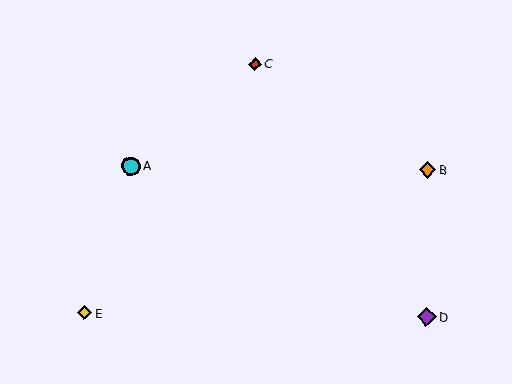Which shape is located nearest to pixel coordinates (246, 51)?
The red diamond (labeled C) at (255, 64) is nearest to that location.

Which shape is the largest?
The purple diamond (labeled D) is the largest.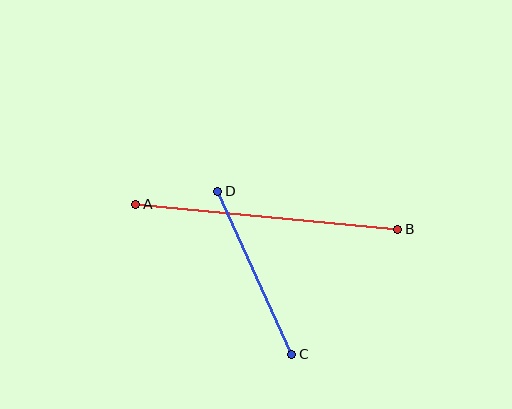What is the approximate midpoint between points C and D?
The midpoint is at approximately (255, 273) pixels.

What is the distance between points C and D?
The distance is approximately 179 pixels.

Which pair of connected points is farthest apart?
Points A and B are farthest apart.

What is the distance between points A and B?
The distance is approximately 263 pixels.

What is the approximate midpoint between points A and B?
The midpoint is at approximately (267, 217) pixels.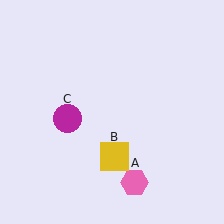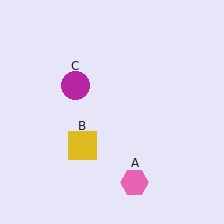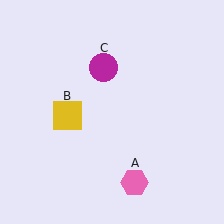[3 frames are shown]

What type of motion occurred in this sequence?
The yellow square (object B), magenta circle (object C) rotated clockwise around the center of the scene.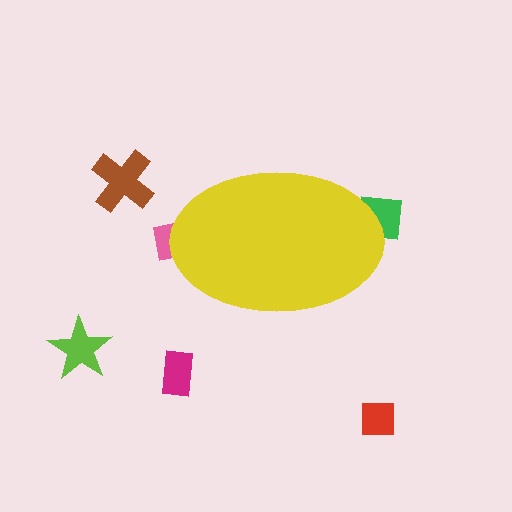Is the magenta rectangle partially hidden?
No, the magenta rectangle is fully visible.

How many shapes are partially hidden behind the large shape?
2 shapes are partially hidden.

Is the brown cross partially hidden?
No, the brown cross is fully visible.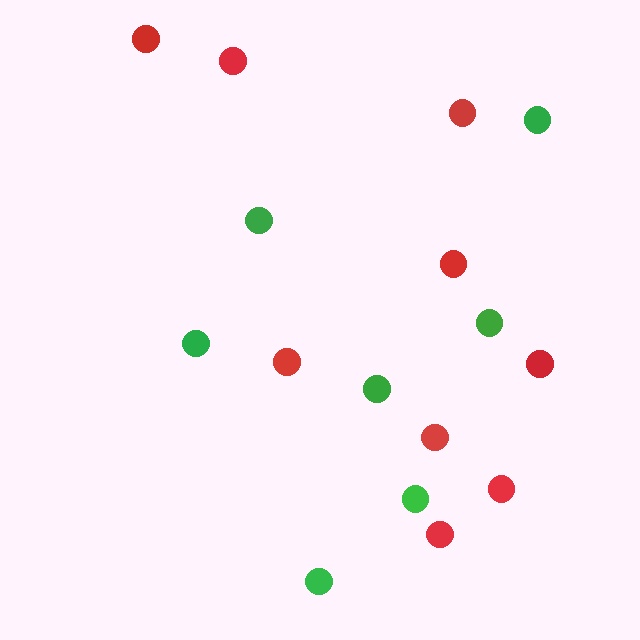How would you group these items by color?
There are 2 groups: one group of red circles (9) and one group of green circles (7).